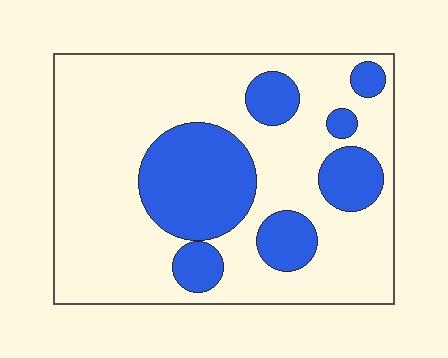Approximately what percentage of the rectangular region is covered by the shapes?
Approximately 30%.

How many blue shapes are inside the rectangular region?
7.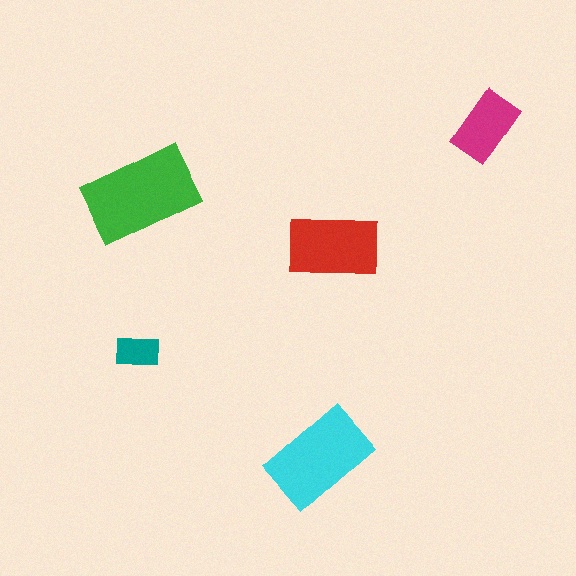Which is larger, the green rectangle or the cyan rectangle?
The green one.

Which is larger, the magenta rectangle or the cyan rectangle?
The cyan one.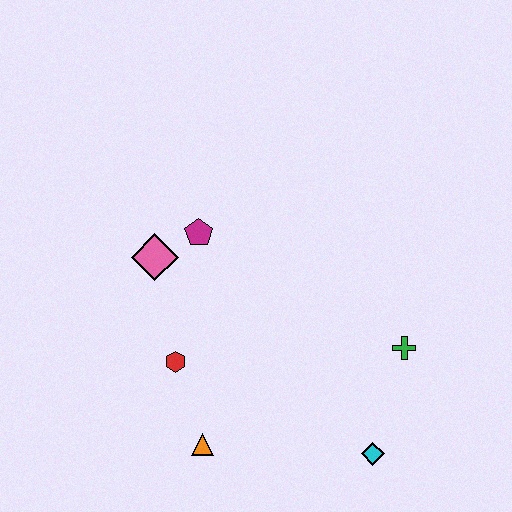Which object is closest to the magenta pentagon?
The pink diamond is closest to the magenta pentagon.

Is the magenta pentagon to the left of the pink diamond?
No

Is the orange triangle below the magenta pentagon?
Yes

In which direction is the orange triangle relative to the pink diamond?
The orange triangle is below the pink diamond.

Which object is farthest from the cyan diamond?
The pink diamond is farthest from the cyan diamond.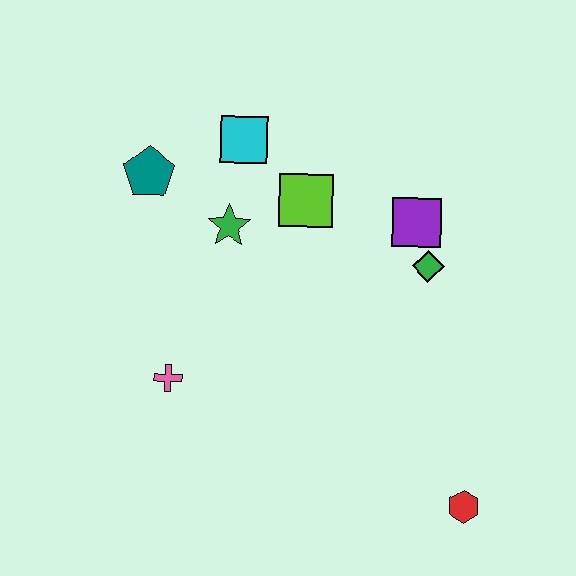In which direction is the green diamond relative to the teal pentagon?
The green diamond is to the right of the teal pentagon.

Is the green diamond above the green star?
No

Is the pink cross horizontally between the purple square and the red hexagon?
No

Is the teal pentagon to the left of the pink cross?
Yes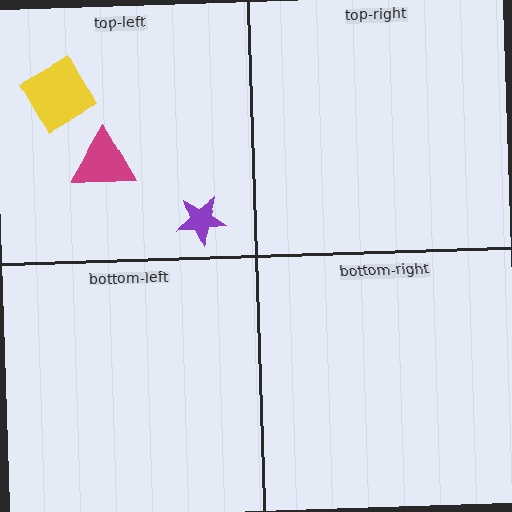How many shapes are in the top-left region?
3.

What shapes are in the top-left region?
The yellow square, the purple star, the magenta triangle.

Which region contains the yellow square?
The top-left region.